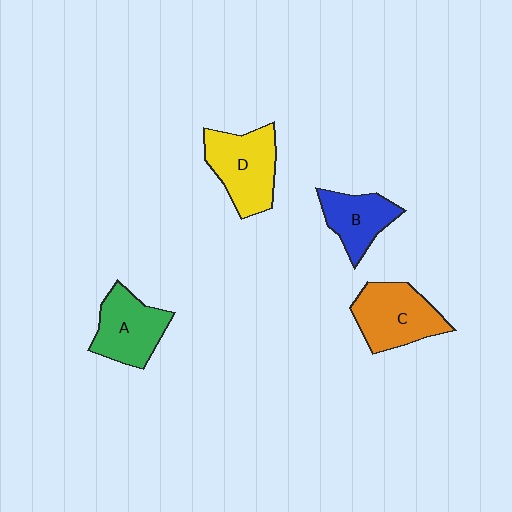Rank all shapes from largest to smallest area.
From largest to smallest: D (yellow), C (orange), A (green), B (blue).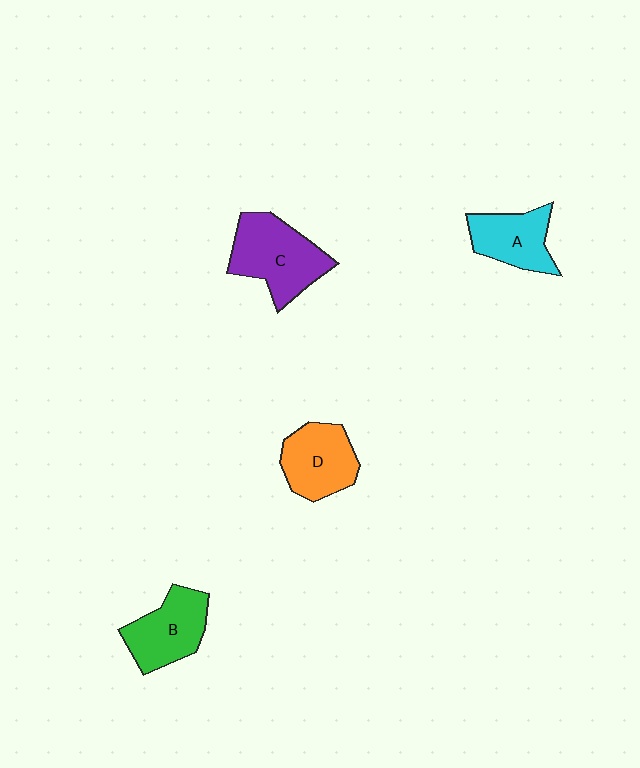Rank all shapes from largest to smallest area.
From largest to smallest: C (purple), B (green), D (orange), A (cyan).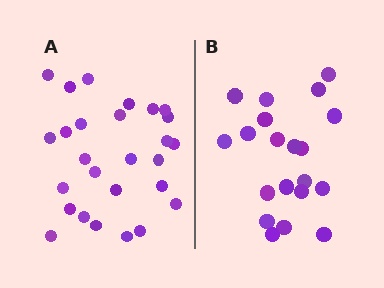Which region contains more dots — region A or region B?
Region A (the left region) has more dots.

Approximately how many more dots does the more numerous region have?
Region A has roughly 8 or so more dots than region B.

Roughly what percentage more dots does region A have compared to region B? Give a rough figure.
About 35% more.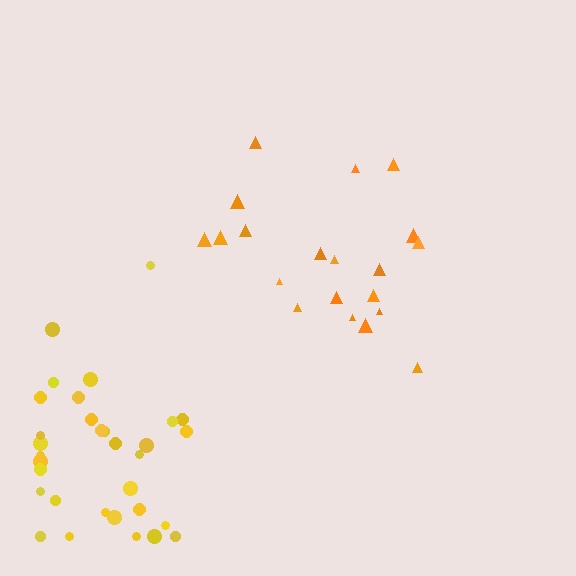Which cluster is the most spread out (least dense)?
Orange.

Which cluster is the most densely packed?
Yellow.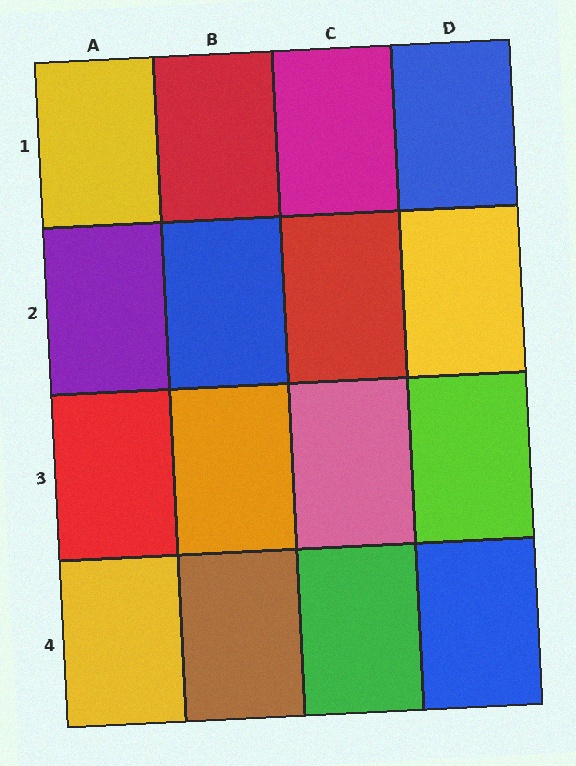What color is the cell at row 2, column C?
Red.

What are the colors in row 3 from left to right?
Red, orange, pink, lime.